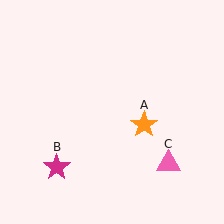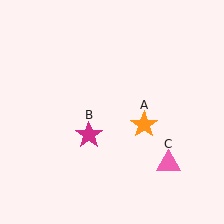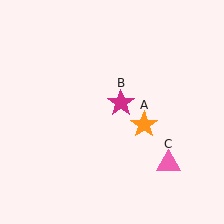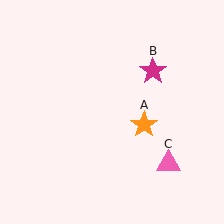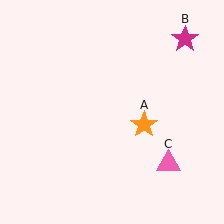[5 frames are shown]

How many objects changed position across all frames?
1 object changed position: magenta star (object B).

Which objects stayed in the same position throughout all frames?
Orange star (object A) and pink triangle (object C) remained stationary.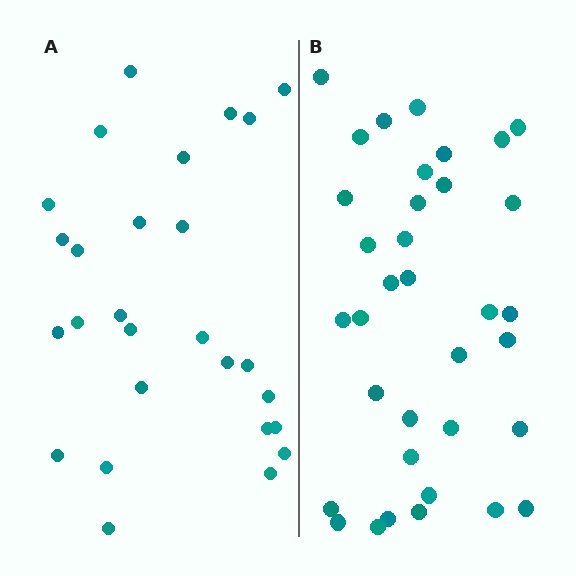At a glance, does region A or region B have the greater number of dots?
Region B (the right region) has more dots.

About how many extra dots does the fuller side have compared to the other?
Region B has roughly 8 or so more dots than region A.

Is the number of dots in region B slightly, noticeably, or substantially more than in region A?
Region B has noticeably more, but not dramatically so. The ratio is roughly 1.3 to 1.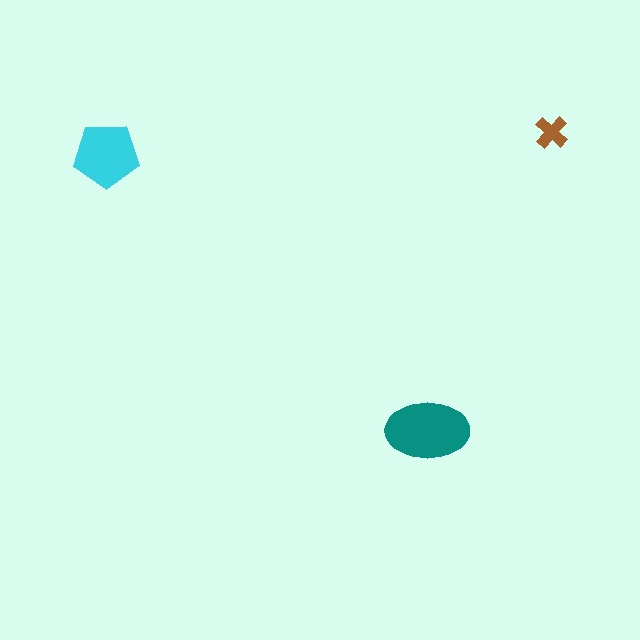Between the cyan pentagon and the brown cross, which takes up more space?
The cyan pentagon.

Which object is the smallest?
The brown cross.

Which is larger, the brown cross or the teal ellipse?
The teal ellipse.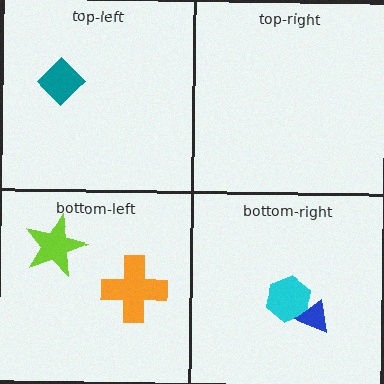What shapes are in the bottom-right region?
The cyan hexagon, the blue triangle.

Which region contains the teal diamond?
The top-left region.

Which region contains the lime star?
The bottom-left region.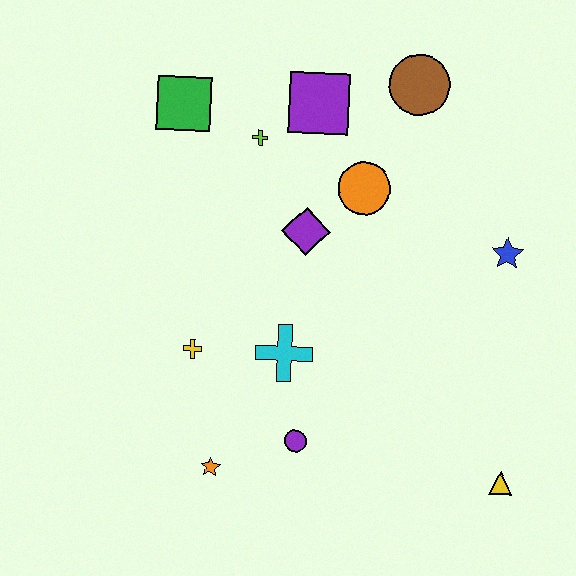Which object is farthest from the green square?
The yellow triangle is farthest from the green square.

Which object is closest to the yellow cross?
The cyan cross is closest to the yellow cross.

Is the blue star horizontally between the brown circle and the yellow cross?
No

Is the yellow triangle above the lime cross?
No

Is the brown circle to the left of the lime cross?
No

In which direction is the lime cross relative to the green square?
The lime cross is to the right of the green square.